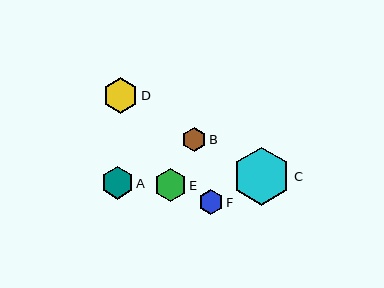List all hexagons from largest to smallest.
From largest to smallest: C, D, E, A, F, B.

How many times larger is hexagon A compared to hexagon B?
Hexagon A is approximately 1.3 times the size of hexagon B.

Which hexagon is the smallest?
Hexagon B is the smallest with a size of approximately 24 pixels.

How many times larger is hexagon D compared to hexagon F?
Hexagon D is approximately 1.5 times the size of hexagon F.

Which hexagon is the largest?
Hexagon C is the largest with a size of approximately 58 pixels.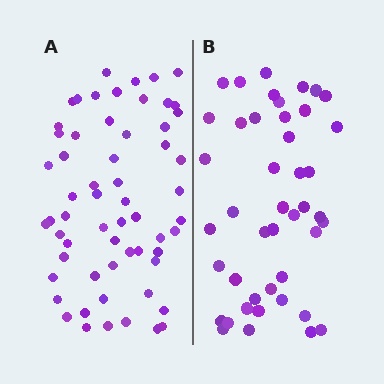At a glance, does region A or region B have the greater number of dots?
Region A (the left region) has more dots.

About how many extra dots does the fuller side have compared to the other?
Region A has approximately 15 more dots than region B.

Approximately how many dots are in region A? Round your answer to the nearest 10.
About 60 dots.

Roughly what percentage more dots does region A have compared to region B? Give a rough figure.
About 35% more.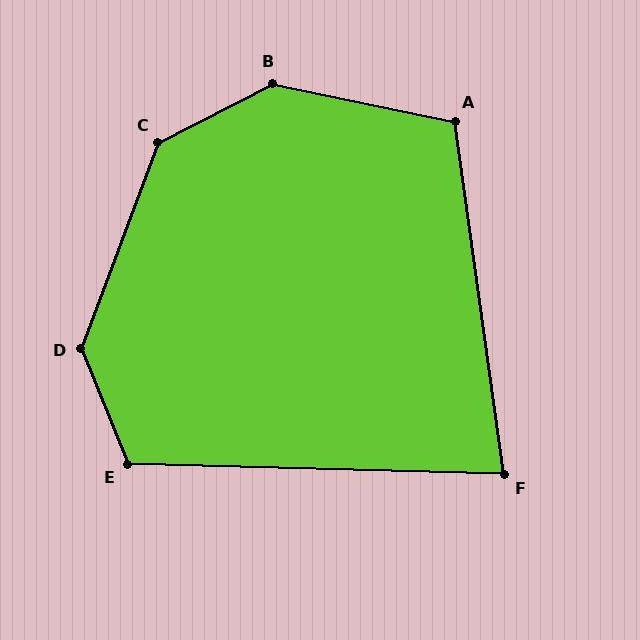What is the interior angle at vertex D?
Approximately 138 degrees (obtuse).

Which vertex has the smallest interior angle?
F, at approximately 81 degrees.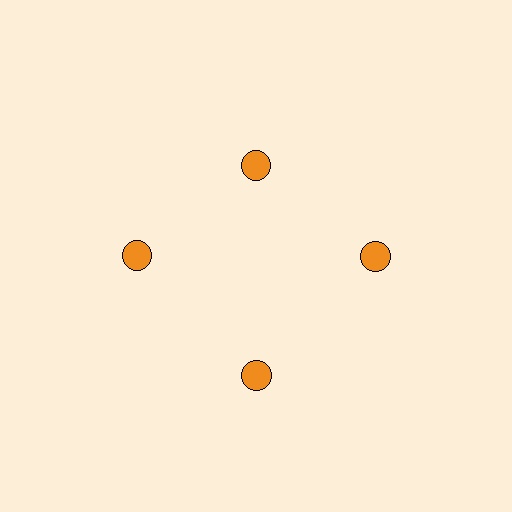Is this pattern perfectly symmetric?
No. The 4 orange circles are arranged in a ring, but one element near the 12 o'clock position is pulled inward toward the center, breaking the 4-fold rotational symmetry.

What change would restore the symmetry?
The symmetry would be restored by moving it outward, back onto the ring so that all 4 circles sit at equal angles and equal distance from the center.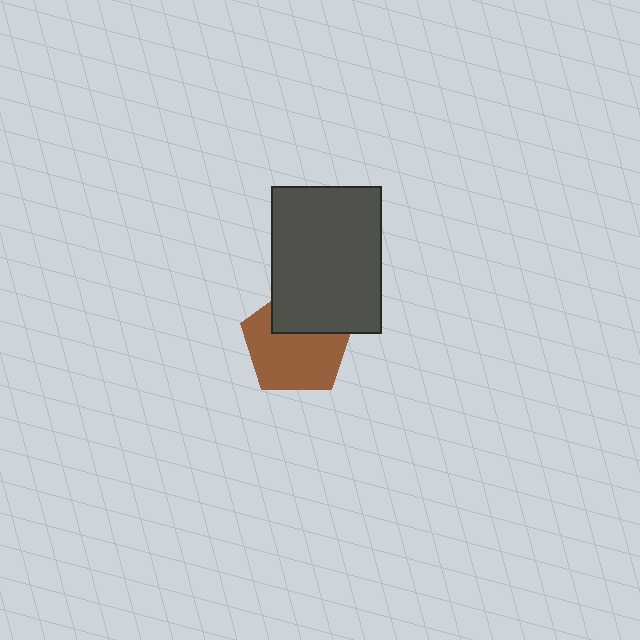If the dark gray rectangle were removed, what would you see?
You would see the complete brown pentagon.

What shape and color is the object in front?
The object in front is a dark gray rectangle.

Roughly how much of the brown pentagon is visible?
Most of it is visible (roughly 67%).